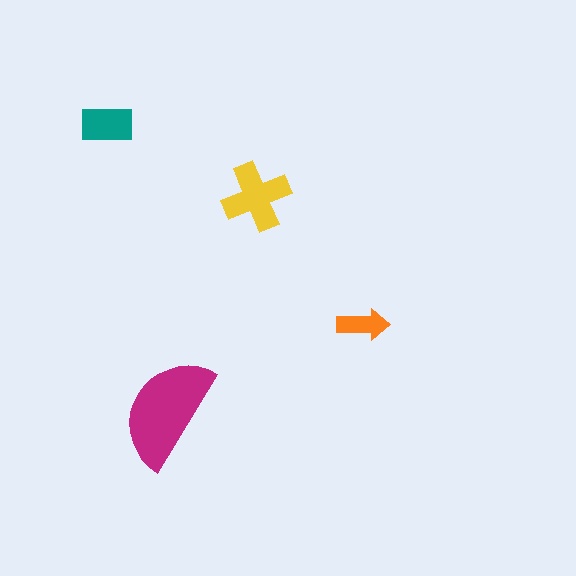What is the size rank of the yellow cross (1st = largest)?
2nd.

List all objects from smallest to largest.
The orange arrow, the teal rectangle, the yellow cross, the magenta semicircle.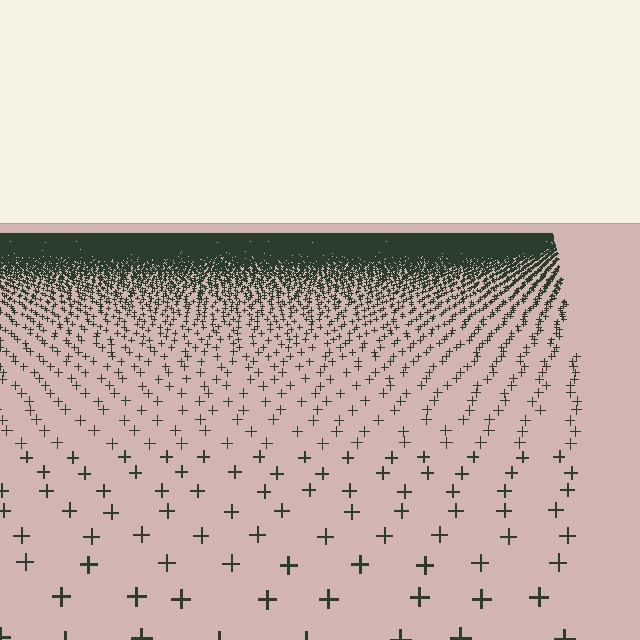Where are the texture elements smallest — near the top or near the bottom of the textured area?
Near the top.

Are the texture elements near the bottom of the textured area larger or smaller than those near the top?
Larger. Near the bottom, elements are closer to the viewer and appear at a bigger on-screen size.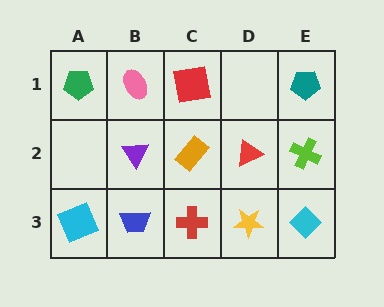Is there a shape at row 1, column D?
No, that cell is empty.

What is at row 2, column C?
An orange rectangle.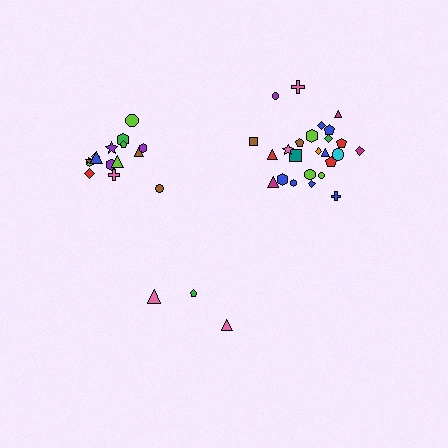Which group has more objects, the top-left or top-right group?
The top-right group.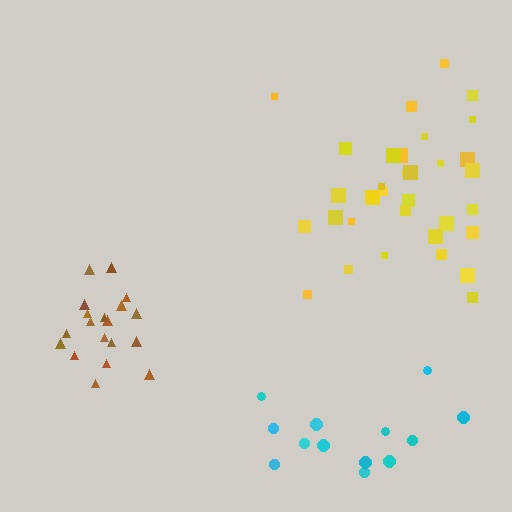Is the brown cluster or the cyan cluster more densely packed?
Brown.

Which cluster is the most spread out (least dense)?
Cyan.